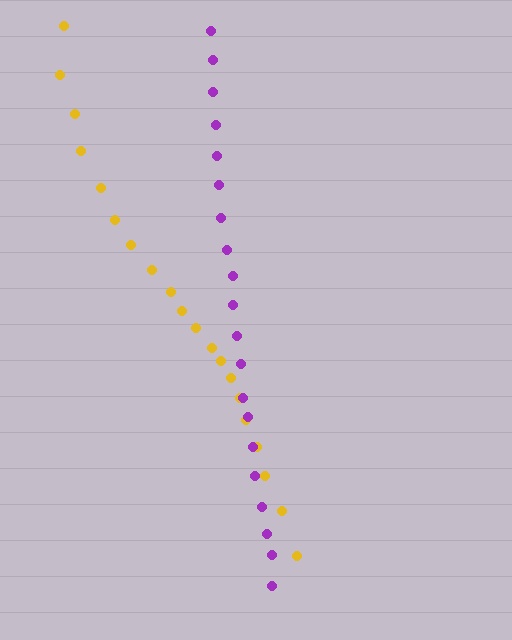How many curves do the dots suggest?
There are 2 distinct paths.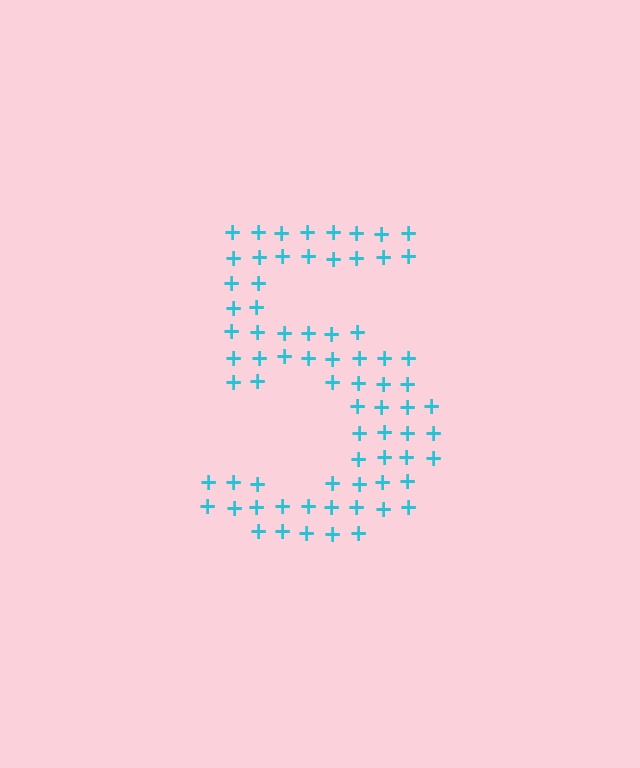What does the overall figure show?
The overall figure shows the digit 5.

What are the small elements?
The small elements are plus signs.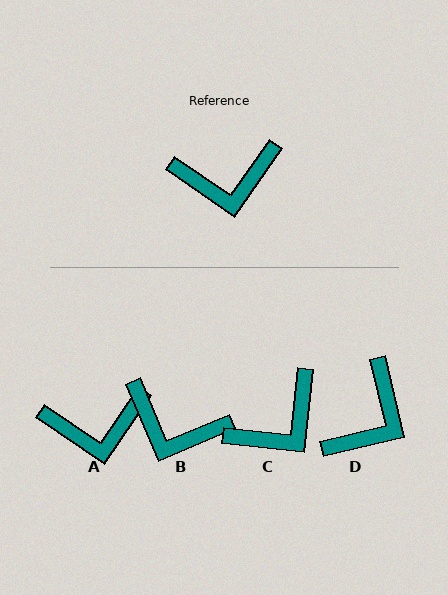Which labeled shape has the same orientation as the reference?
A.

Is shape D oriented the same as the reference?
No, it is off by about 48 degrees.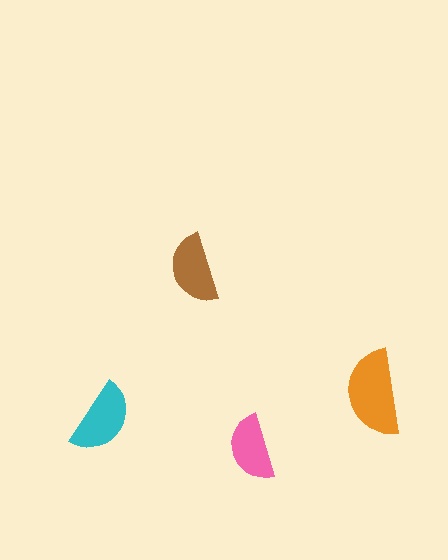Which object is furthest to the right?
The orange semicircle is rightmost.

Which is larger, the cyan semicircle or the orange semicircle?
The orange one.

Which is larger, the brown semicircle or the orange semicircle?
The orange one.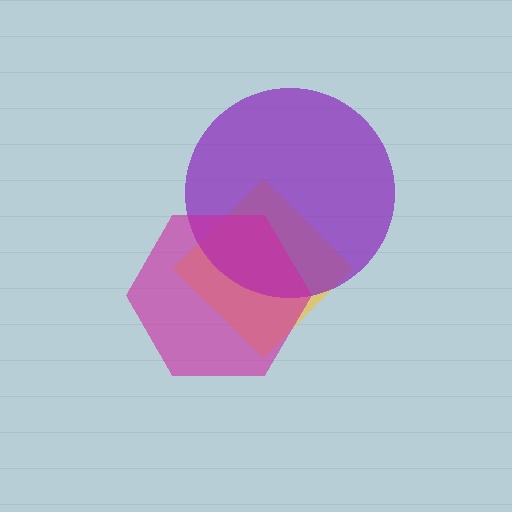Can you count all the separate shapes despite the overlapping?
Yes, there are 3 separate shapes.